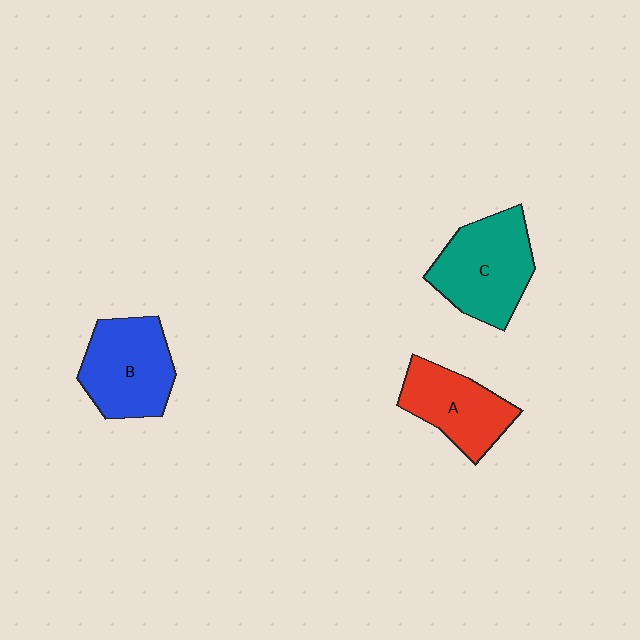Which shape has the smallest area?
Shape A (red).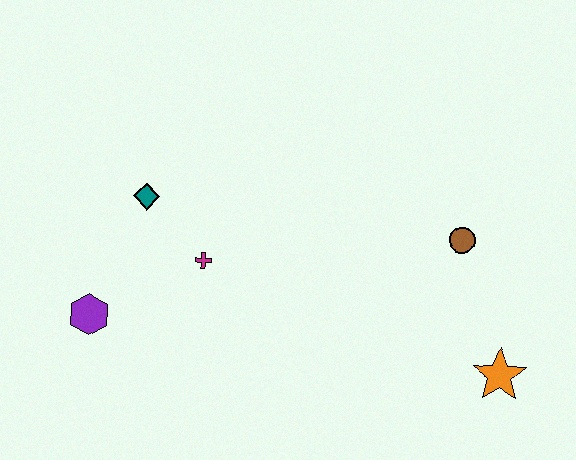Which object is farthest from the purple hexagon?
The orange star is farthest from the purple hexagon.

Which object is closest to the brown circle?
The orange star is closest to the brown circle.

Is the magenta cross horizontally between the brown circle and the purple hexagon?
Yes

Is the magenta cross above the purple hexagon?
Yes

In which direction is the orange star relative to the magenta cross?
The orange star is to the right of the magenta cross.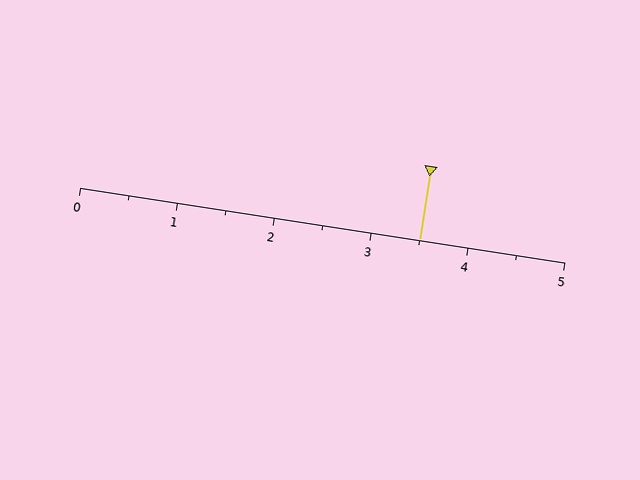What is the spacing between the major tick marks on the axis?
The major ticks are spaced 1 apart.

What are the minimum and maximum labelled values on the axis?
The axis runs from 0 to 5.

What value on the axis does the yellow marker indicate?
The marker indicates approximately 3.5.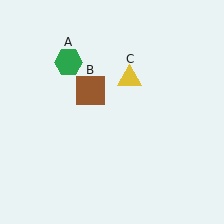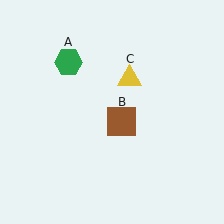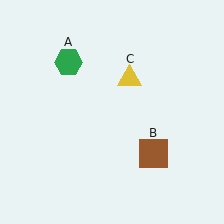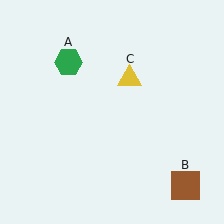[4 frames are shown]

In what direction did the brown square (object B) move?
The brown square (object B) moved down and to the right.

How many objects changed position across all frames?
1 object changed position: brown square (object B).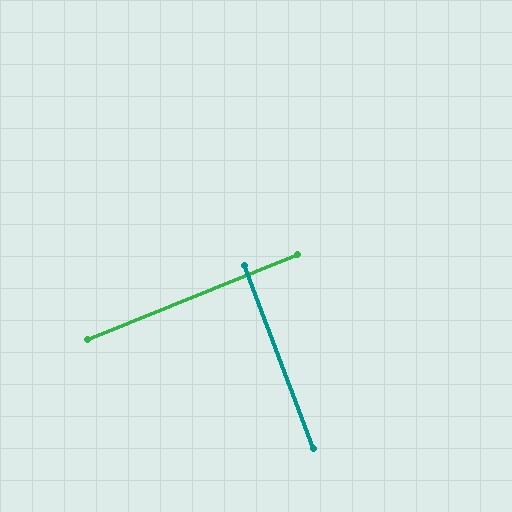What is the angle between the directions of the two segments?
Approximately 89 degrees.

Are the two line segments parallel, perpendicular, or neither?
Perpendicular — they meet at approximately 89°.